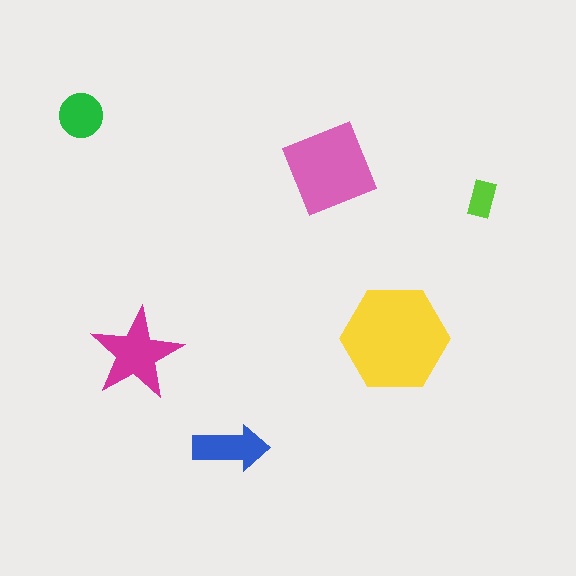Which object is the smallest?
The lime rectangle.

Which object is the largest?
The yellow hexagon.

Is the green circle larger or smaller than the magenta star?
Smaller.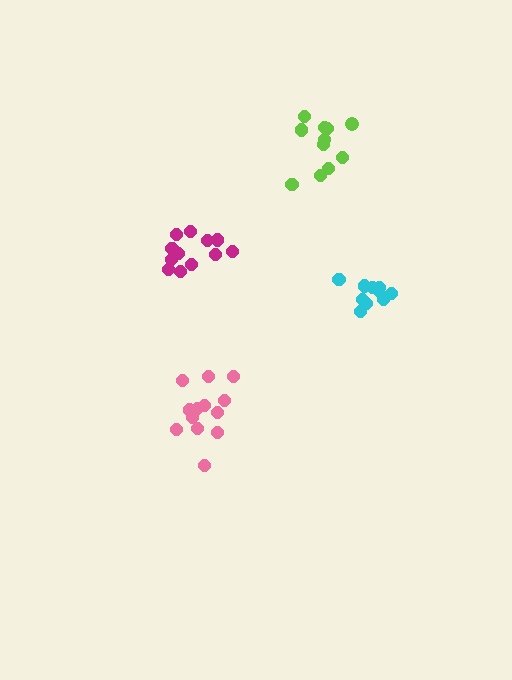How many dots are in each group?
Group 1: 13 dots, Group 2: 11 dots, Group 3: 12 dots, Group 4: 11 dots (47 total).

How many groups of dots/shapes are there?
There are 4 groups.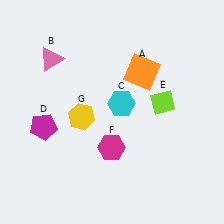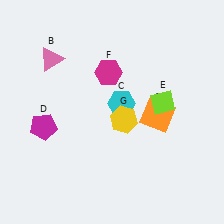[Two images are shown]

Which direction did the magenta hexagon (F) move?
The magenta hexagon (F) moved up.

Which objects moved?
The objects that moved are: the orange square (A), the magenta hexagon (F), the yellow hexagon (G).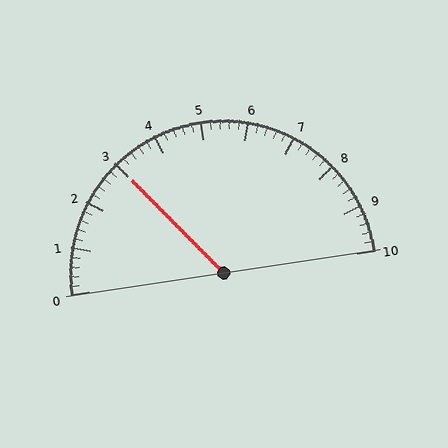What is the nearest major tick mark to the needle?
The nearest major tick mark is 3.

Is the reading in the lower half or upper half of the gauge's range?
The reading is in the lower half of the range (0 to 10).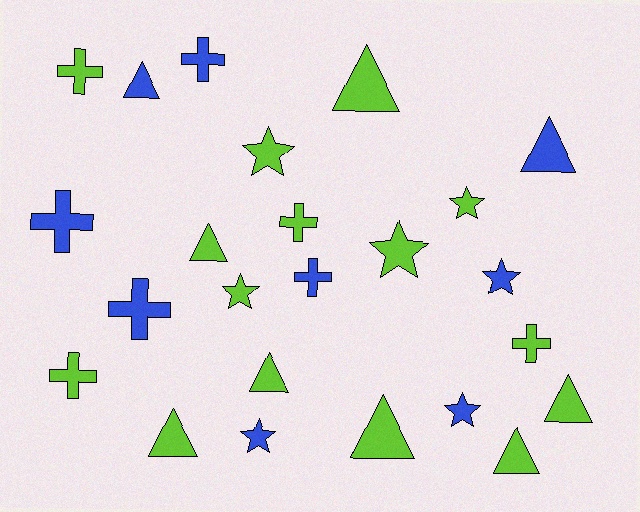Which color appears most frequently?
Lime, with 15 objects.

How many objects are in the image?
There are 24 objects.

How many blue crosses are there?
There are 4 blue crosses.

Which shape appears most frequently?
Triangle, with 9 objects.